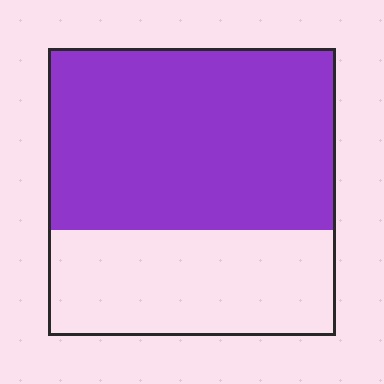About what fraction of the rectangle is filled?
About five eighths (5/8).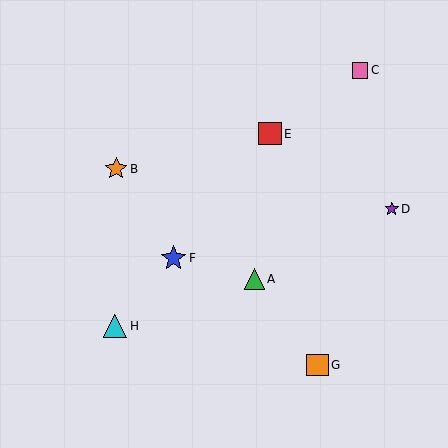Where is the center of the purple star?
The center of the purple star is at (392, 209).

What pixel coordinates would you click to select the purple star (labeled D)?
Click at (392, 209) to select the purple star D.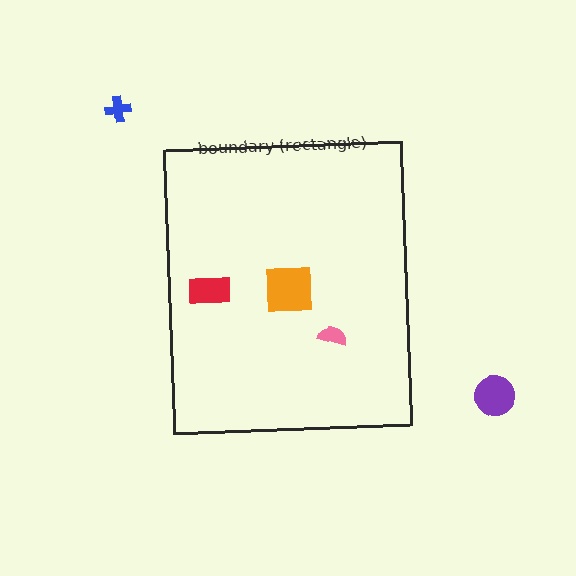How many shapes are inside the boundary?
3 inside, 2 outside.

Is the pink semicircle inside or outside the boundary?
Inside.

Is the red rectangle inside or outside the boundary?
Inside.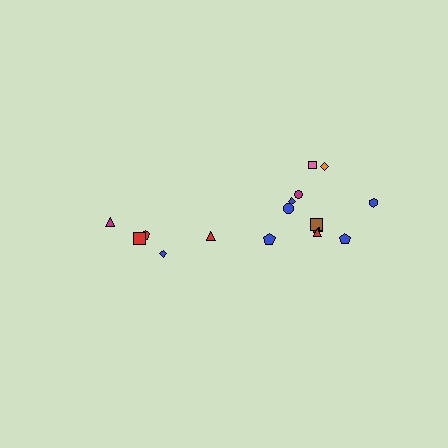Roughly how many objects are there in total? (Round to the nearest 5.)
Roughly 15 objects in total.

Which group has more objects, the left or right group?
The right group.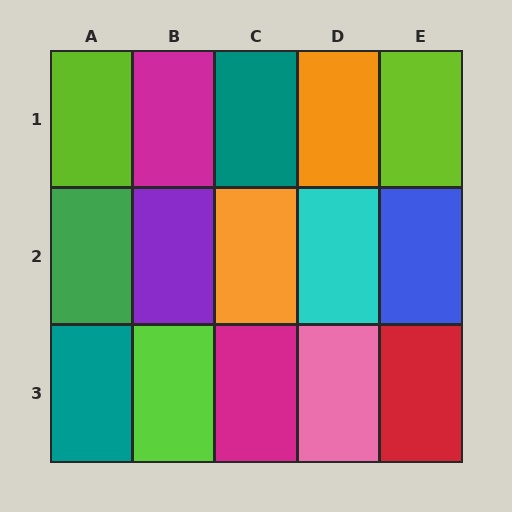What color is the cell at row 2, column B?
Purple.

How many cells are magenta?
2 cells are magenta.